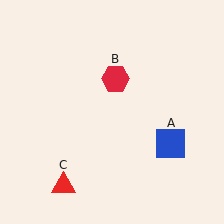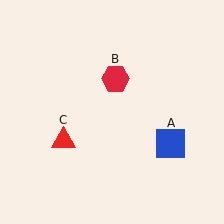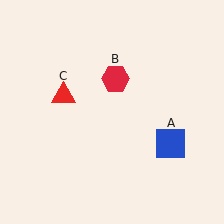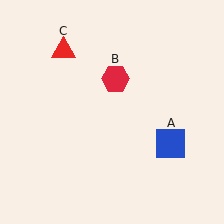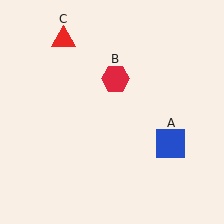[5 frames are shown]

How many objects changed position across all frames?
1 object changed position: red triangle (object C).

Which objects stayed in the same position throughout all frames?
Blue square (object A) and red hexagon (object B) remained stationary.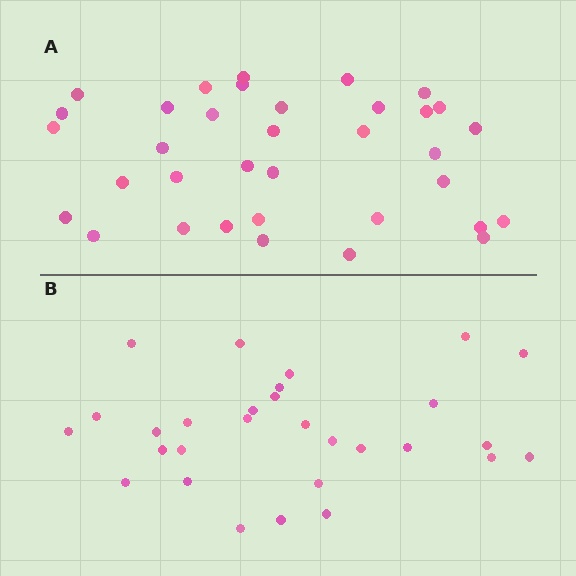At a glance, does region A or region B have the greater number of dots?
Region A (the top region) has more dots.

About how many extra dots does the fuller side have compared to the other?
Region A has about 6 more dots than region B.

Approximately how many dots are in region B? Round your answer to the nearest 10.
About 30 dots. (The exact count is 29, which rounds to 30.)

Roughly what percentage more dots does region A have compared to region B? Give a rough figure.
About 20% more.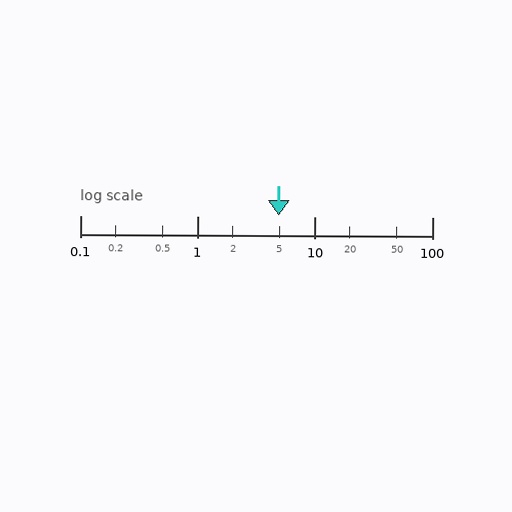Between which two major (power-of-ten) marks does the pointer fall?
The pointer is between 1 and 10.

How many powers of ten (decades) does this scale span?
The scale spans 3 decades, from 0.1 to 100.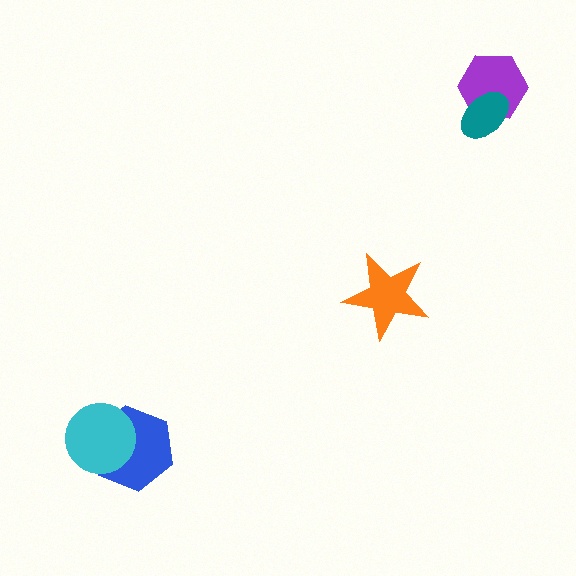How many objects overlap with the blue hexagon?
1 object overlaps with the blue hexagon.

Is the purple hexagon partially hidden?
Yes, it is partially covered by another shape.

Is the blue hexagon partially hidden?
Yes, it is partially covered by another shape.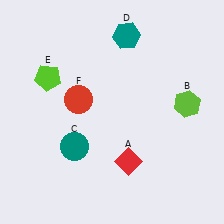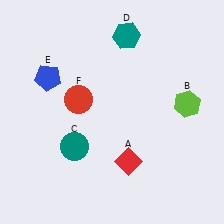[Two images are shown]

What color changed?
The pentagon (E) changed from lime in Image 1 to blue in Image 2.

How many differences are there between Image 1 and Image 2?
There is 1 difference between the two images.